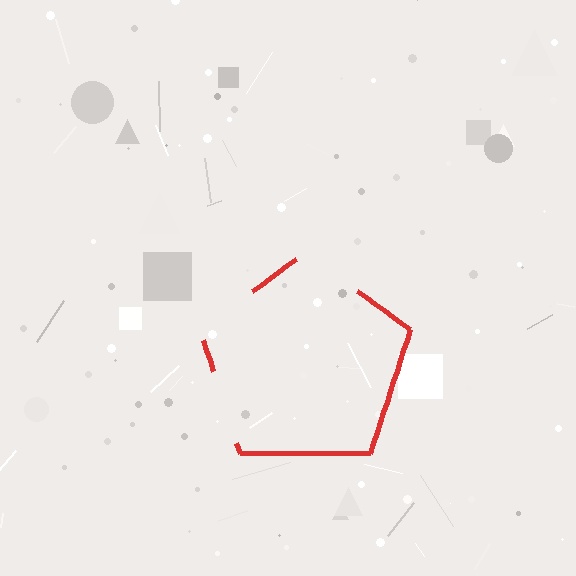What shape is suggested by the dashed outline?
The dashed outline suggests a pentagon.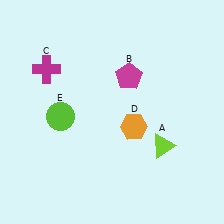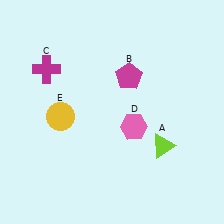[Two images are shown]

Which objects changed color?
D changed from orange to pink. E changed from lime to yellow.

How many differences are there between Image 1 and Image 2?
There are 2 differences between the two images.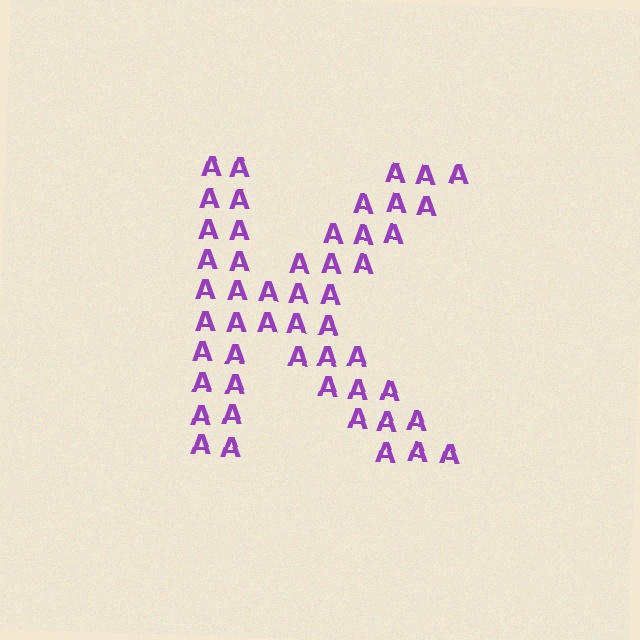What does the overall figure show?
The overall figure shows the letter K.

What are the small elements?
The small elements are letter A's.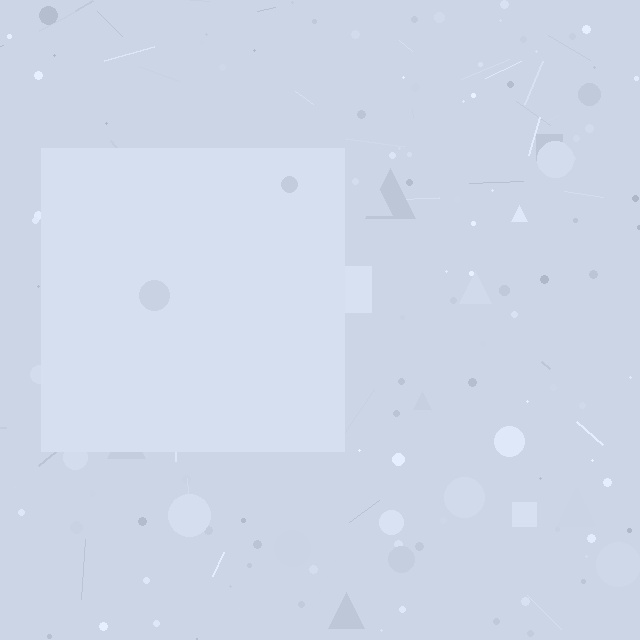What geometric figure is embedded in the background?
A square is embedded in the background.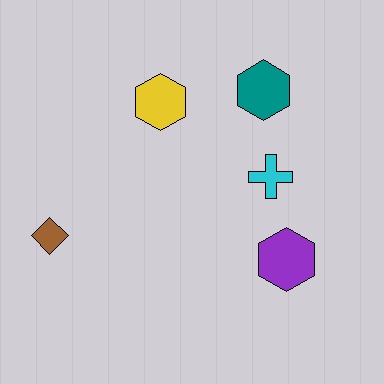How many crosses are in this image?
There is 1 cross.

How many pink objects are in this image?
There are no pink objects.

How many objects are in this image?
There are 5 objects.